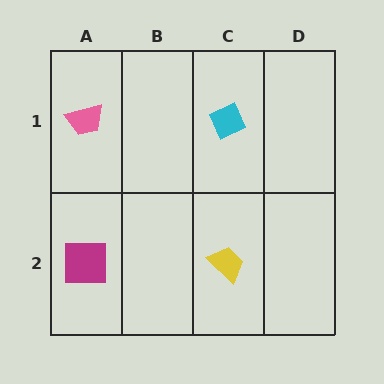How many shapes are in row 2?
2 shapes.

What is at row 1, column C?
A cyan diamond.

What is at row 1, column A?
A pink trapezoid.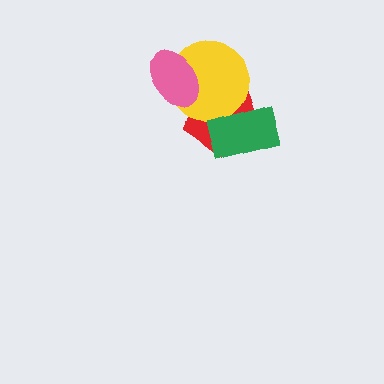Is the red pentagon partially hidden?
Yes, it is partially covered by another shape.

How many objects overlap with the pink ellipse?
2 objects overlap with the pink ellipse.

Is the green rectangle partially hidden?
No, no other shape covers it.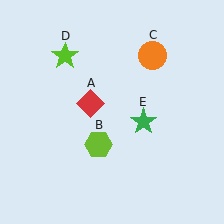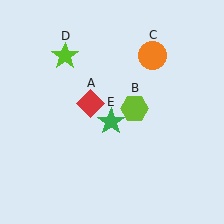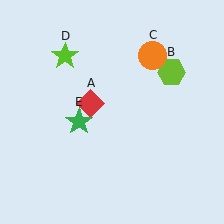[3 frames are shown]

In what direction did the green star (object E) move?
The green star (object E) moved left.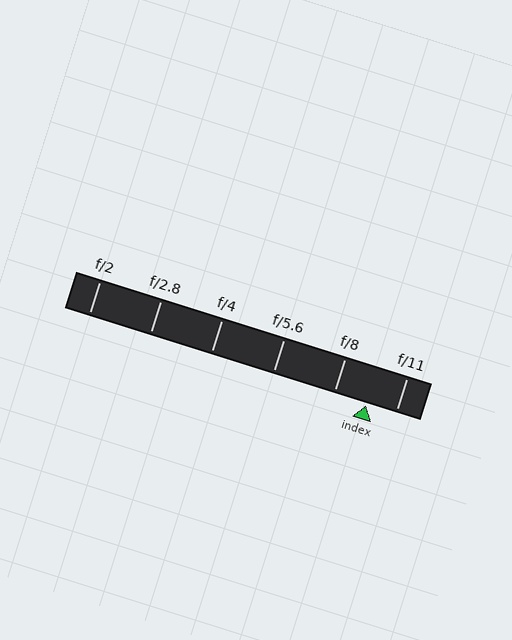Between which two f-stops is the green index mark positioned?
The index mark is between f/8 and f/11.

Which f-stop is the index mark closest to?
The index mark is closest to f/11.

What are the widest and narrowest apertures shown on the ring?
The widest aperture shown is f/2 and the narrowest is f/11.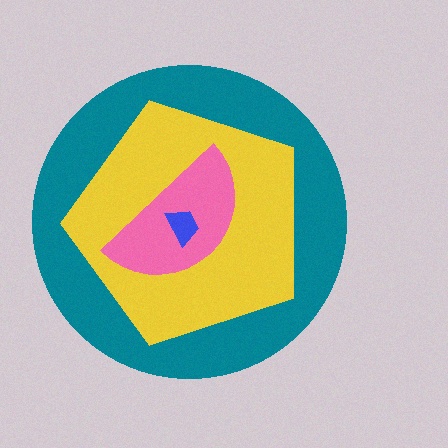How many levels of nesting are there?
4.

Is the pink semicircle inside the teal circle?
Yes.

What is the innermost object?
The blue trapezoid.